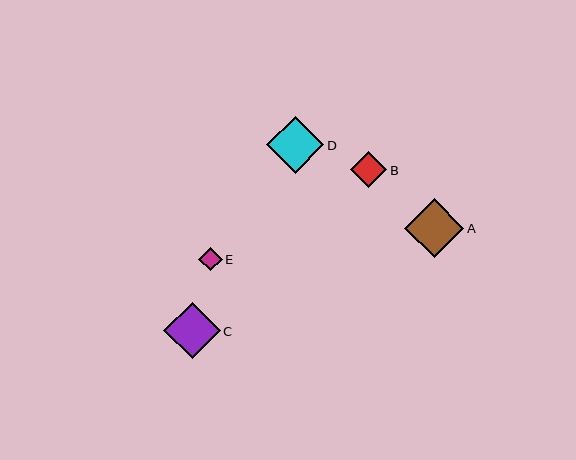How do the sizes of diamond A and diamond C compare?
Diamond A and diamond C are approximately the same size.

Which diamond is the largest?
Diamond A is the largest with a size of approximately 59 pixels.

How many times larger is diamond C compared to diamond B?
Diamond C is approximately 1.6 times the size of diamond B.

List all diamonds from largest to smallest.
From largest to smallest: A, D, C, B, E.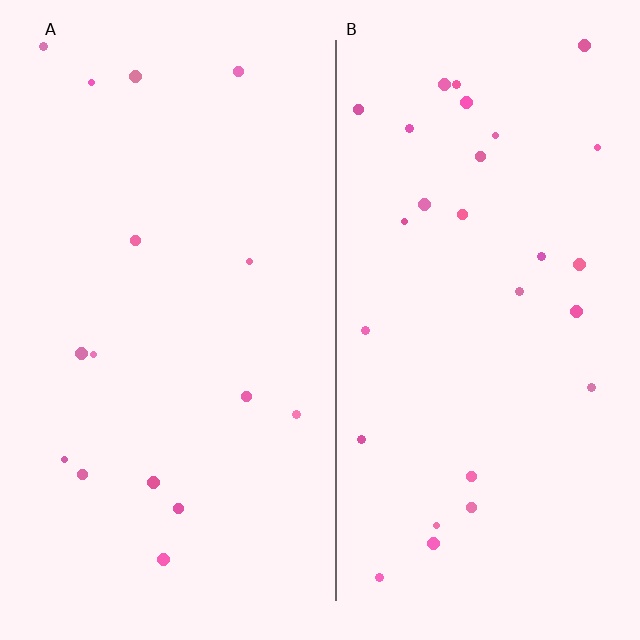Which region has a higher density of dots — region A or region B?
B (the right).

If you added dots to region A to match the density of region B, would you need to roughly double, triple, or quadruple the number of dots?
Approximately double.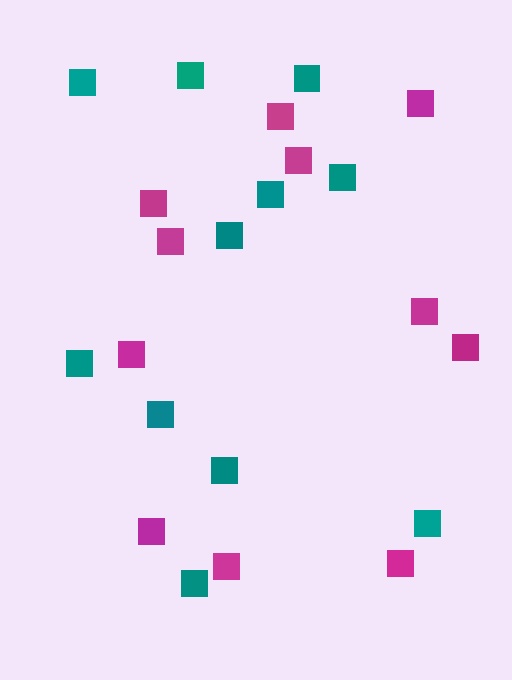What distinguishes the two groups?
There are 2 groups: one group of magenta squares (11) and one group of teal squares (11).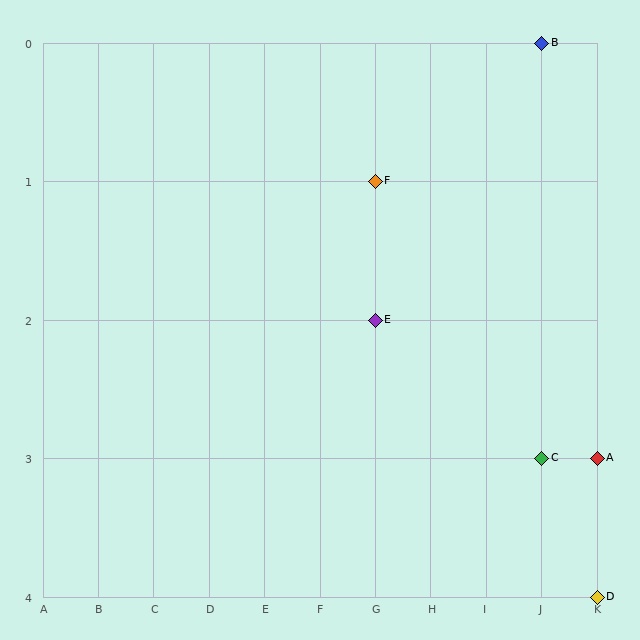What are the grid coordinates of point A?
Point A is at grid coordinates (K, 3).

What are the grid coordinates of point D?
Point D is at grid coordinates (K, 4).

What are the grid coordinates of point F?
Point F is at grid coordinates (G, 1).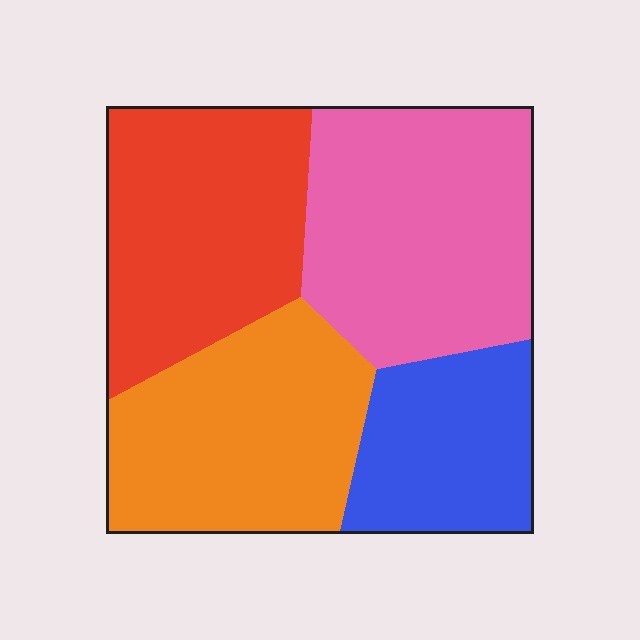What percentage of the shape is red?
Red takes up between a quarter and a half of the shape.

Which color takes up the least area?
Blue, at roughly 15%.